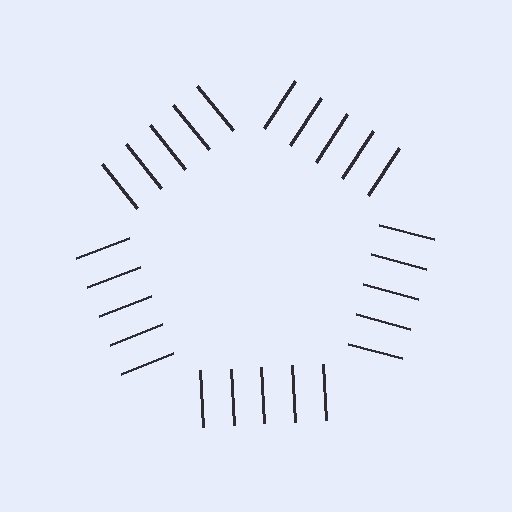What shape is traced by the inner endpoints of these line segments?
An illusory pentagon — the line segments terminate on its edges but no continuous stroke is drawn.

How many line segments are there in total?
25 — 5 along each of the 5 edges.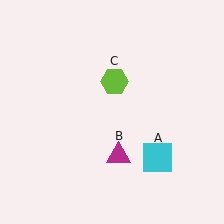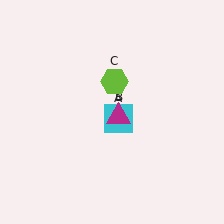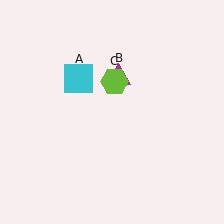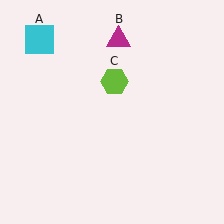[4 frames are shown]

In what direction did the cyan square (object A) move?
The cyan square (object A) moved up and to the left.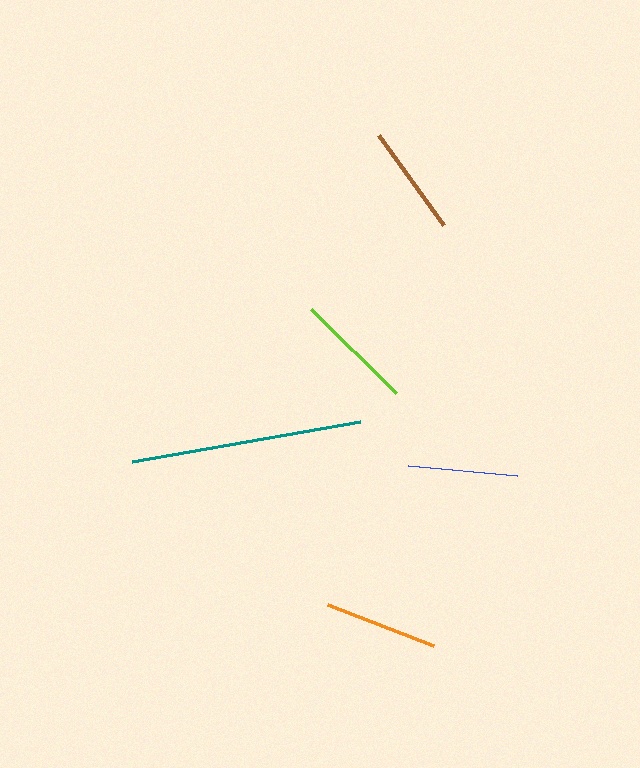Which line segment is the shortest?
The blue line is the shortest at approximately 110 pixels.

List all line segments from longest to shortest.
From longest to shortest: teal, lime, orange, brown, blue.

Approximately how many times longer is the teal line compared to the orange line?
The teal line is approximately 2.0 times the length of the orange line.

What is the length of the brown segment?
The brown segment is approximately 111 pixels long.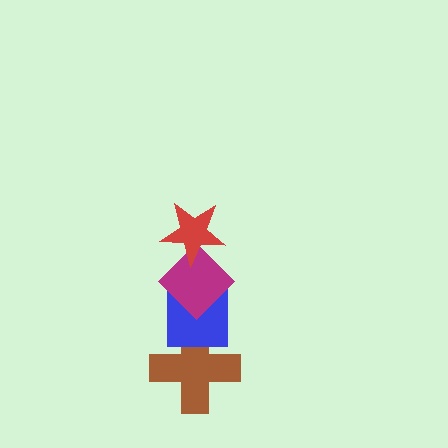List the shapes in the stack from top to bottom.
From top to bottom: the red star, the magenta diamond, the blue square, the brown cross.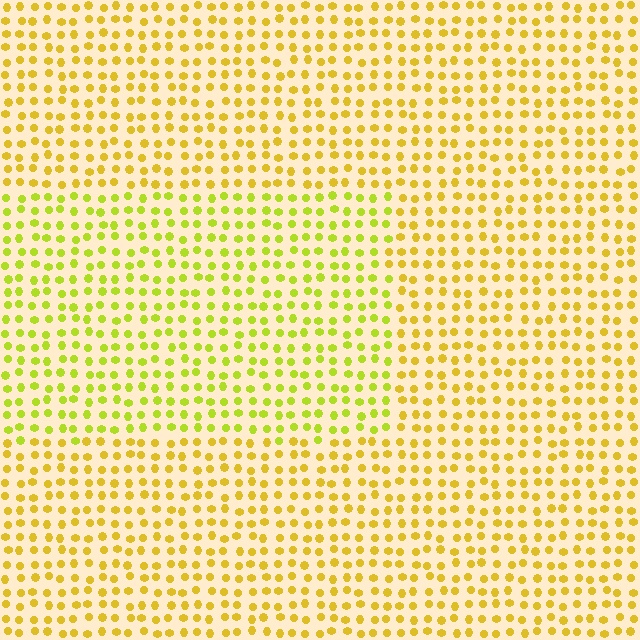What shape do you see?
I see a rectangle.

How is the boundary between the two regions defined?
The boundary is defined purely by a slight shift in hue (about 25 degrees). Spacing, size, and orientation are identical on both sides.